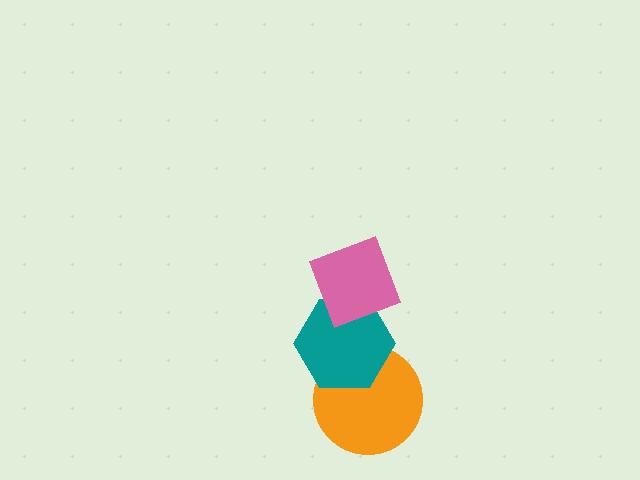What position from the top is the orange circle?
The orange circle is 3rd from the top.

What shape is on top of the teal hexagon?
The pink diamond is on top of the teal hexagon.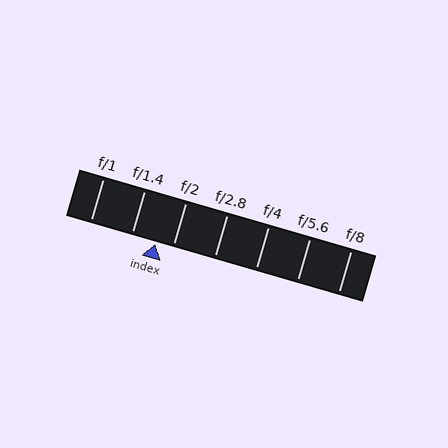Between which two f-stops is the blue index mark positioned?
The index mark is between f/1.4 and f/2.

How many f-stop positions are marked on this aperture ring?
There are 7 f-stop positions marked.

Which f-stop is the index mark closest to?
The index mark is closest to f/2.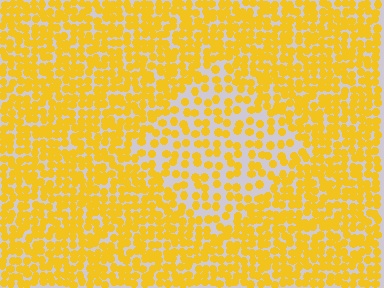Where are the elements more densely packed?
The elements are more densely packed outside the diamond boundary.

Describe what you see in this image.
The image contains small yellow elements arranged at two different densities. A diamond-shaped region is visible where the elements are less densely packed than the surrounding area.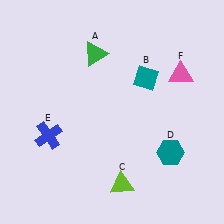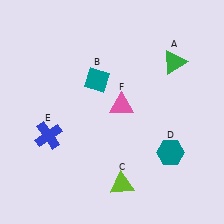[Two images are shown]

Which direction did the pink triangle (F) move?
The pink triangle (F) moved left.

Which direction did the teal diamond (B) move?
The teal diamond (B) moved left.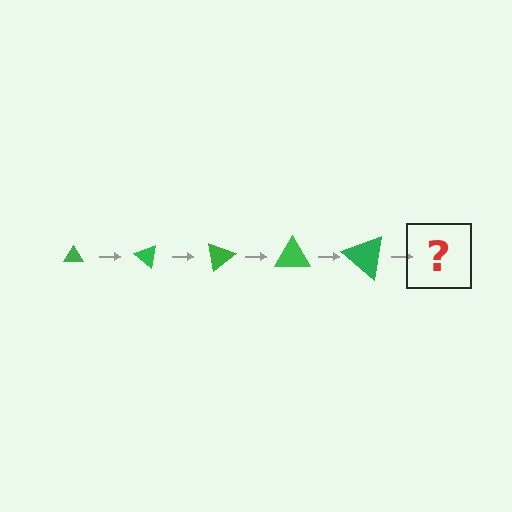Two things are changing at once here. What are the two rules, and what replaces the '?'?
The two rules are that the triangle grows larger each step and it rotates 40 degrees each step. The '?' should be a triangle, larger than the previous one and rotated 200 degrees from the start.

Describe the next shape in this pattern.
It should be a triangle, larger than the previous one and rotated 200 degrees from the start.